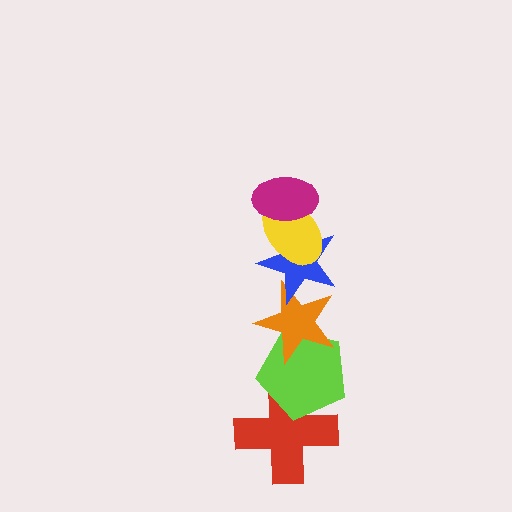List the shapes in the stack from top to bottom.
From top to bottom: the magenta ellipse, the yellow ellipse, the blue star, the orange star, the lime pentagon, the red cross.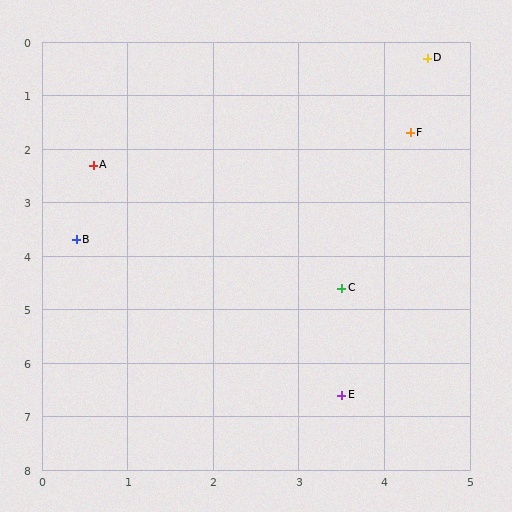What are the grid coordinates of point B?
Point B is at approximately (0.4, 3.7).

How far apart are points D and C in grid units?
Points D and C are about 4.4 grid units apart.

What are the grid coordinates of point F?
Point F is at approximately (4.3, 1.7).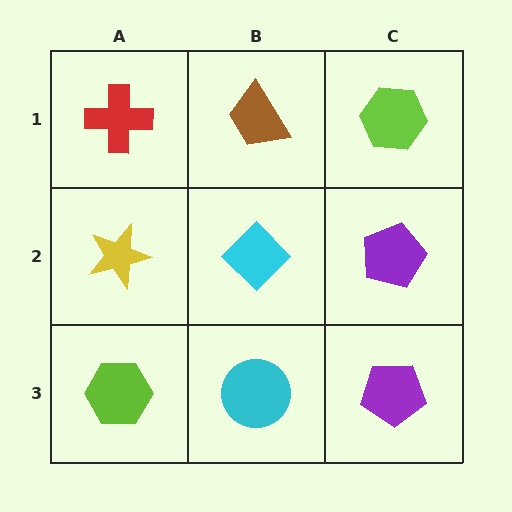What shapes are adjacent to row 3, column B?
A cyan diamond (row 2, column B), a lime hexagon (row 3, column A), a purple pentagon (row 3, column C).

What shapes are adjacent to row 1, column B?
A cyan diamond (row 2, column B), a red cross (row 1, column A), a lime hexagon (row 1, column C).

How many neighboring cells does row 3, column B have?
3.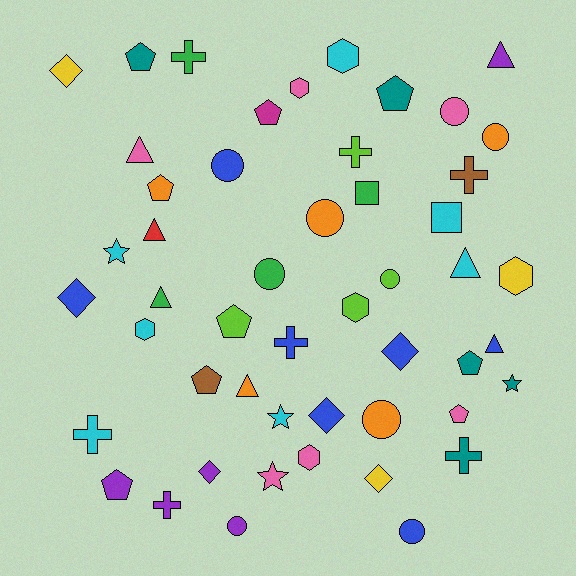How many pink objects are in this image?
There are 6 pink objects.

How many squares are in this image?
There are 2 squares.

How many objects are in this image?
There are 50 objects.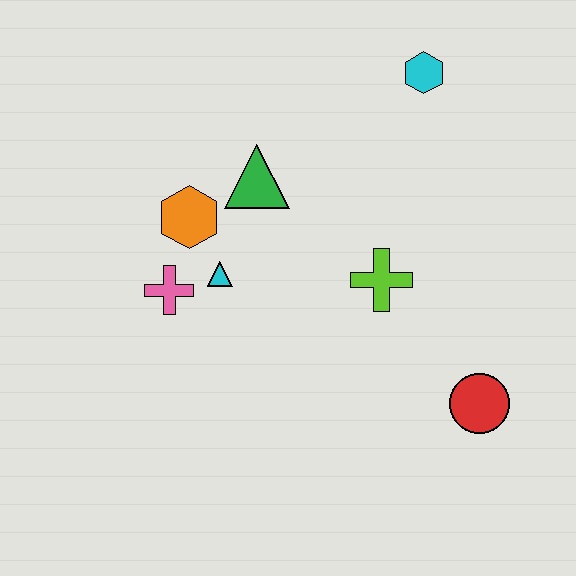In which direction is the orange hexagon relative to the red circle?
The orange hexagon is to the left of the red circle.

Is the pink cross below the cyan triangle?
Yes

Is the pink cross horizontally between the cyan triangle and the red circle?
No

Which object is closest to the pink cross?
The cyan triangle is closest to the pink cross.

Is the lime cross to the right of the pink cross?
Yes